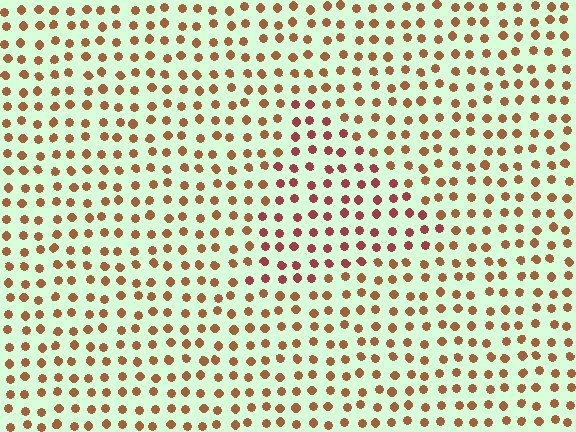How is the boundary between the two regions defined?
The boundary is defined purely by a slight shift in hue (about 29 degrees). Spacing, size, and orientation are identical on both sides.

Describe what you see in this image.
The image is filled with small brown elements in a uniform arrangement. A triangle-shaped region is visible where the elements are tinted to a slightly different hue, forming a subtle color boundary.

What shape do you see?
I see a triangle.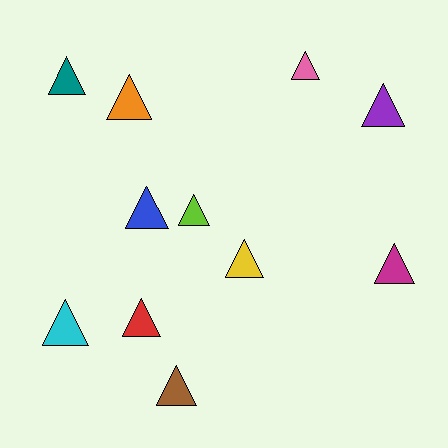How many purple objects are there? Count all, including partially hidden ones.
There is 1 purple object.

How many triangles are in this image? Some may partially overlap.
There are 11 triangles.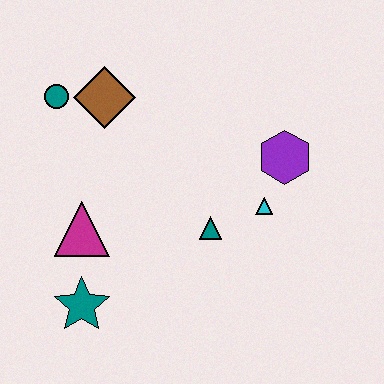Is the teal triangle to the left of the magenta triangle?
No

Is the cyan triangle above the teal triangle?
Yes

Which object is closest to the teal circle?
The brown diamond is closest to the teal circle.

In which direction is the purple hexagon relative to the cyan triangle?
The purple hexagon is above the cyan triangle.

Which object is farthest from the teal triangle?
The teal circle is farthest from the teal triangle.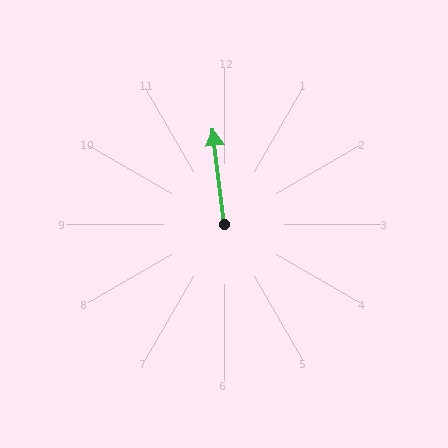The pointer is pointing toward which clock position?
Roughly 12 o'clock.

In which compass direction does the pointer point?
North.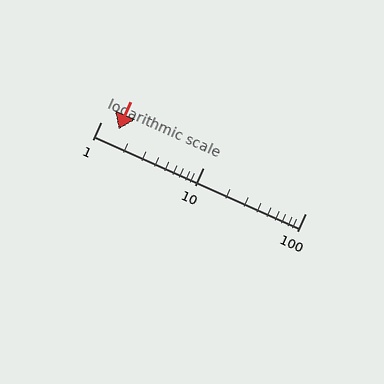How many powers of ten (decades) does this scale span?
The scale spans 2 decades, from 1 to 100.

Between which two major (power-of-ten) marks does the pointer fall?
The pointer is between 1 and 10.